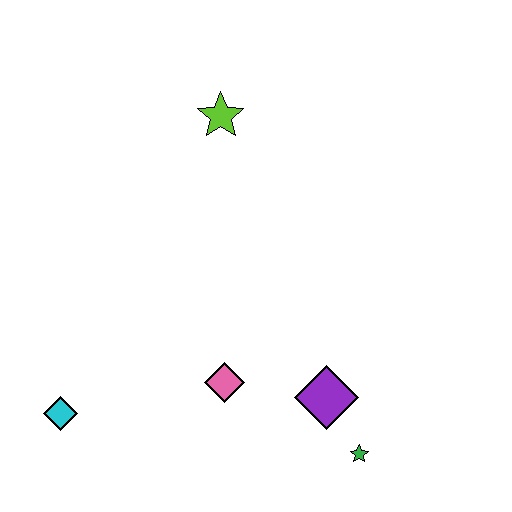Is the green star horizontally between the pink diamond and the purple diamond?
No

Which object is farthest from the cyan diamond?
The lime star is farthest from the cyan diamond.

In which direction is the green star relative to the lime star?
The green star is below the lime star.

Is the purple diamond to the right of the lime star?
Yes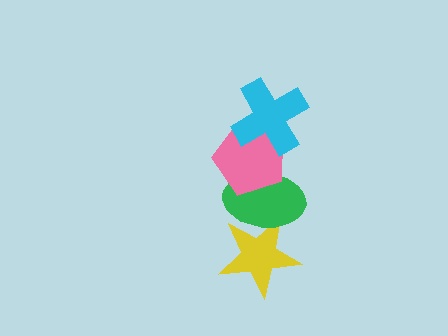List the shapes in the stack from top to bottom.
From top to bottom: the cyan cross, the pink pentagon, the green ellipse, the yellow star.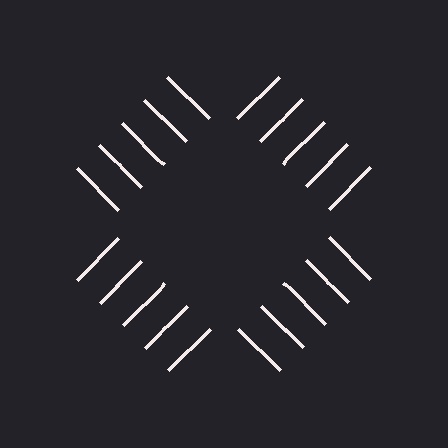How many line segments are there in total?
20 — 5 along each of the 4 edges.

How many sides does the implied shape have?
4 sides — the line-ends trace a square.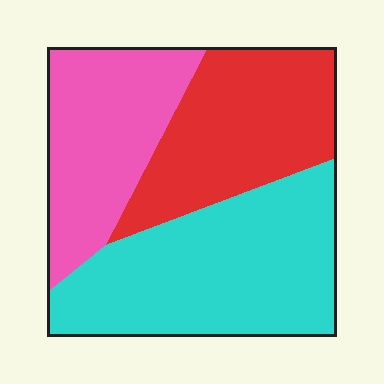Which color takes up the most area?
Cyan, at roughly 40%.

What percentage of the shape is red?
Red takes up about one third (1/3) of the shape.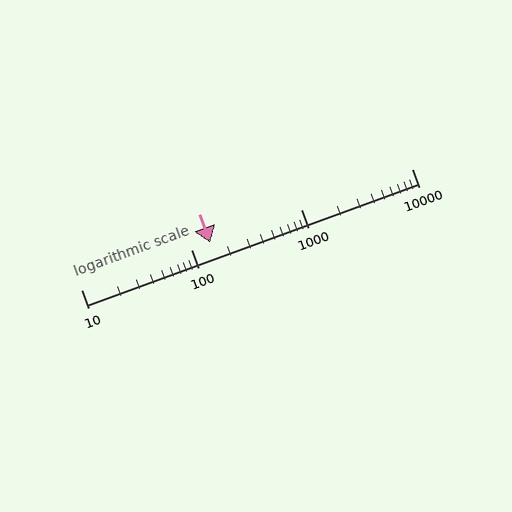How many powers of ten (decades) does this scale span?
The scale spans 3 decades, from 10 to 10000.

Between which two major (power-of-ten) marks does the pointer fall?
The pointer is between 100 and 1000.